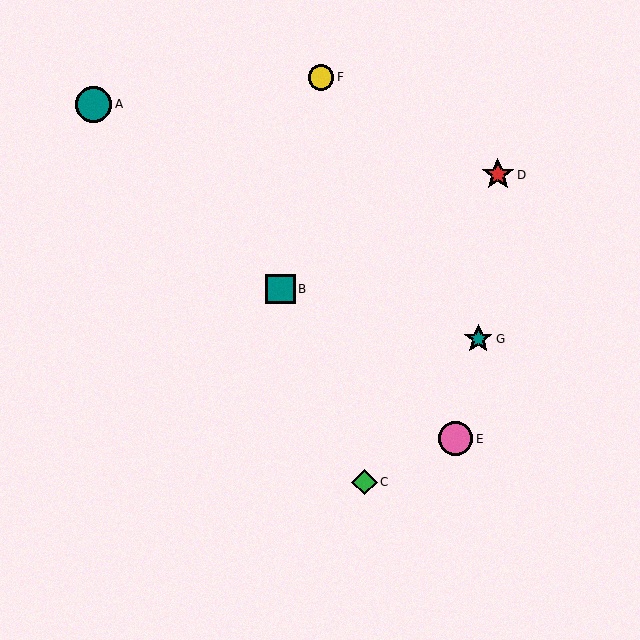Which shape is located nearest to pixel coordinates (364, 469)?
The green diamond (labeled C) at (365, 482) is nearest to that location.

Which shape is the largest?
The teal circle (labeled A) is the largest.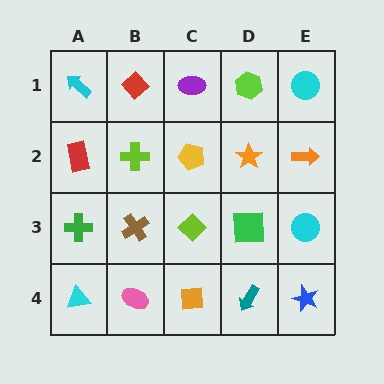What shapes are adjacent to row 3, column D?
An orange star (row 2, column D), a teal arrow (row 4, column D), a lime diamond (row 3, column C), a cyan circle (row 3, column E).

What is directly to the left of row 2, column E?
An orange star.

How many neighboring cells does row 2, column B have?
4.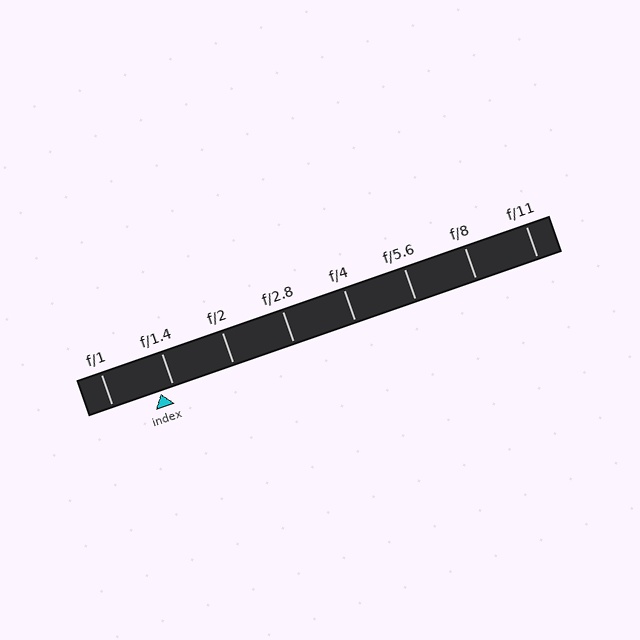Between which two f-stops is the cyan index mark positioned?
The index mark is between f/1 and f/1.4.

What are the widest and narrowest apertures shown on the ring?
The widest aperture shown is f/1 and the narrowest is f/11.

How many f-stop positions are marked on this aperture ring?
There are 8 f-stop positions marked.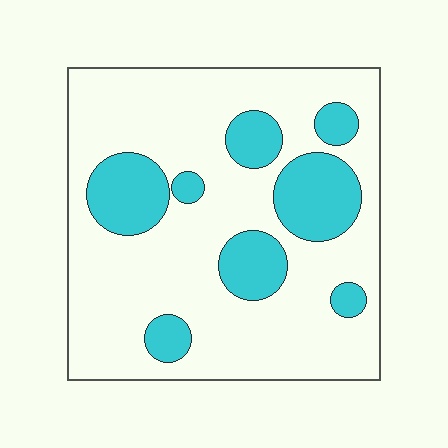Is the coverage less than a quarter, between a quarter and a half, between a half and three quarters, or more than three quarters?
Less than a quarter.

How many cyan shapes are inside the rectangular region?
8.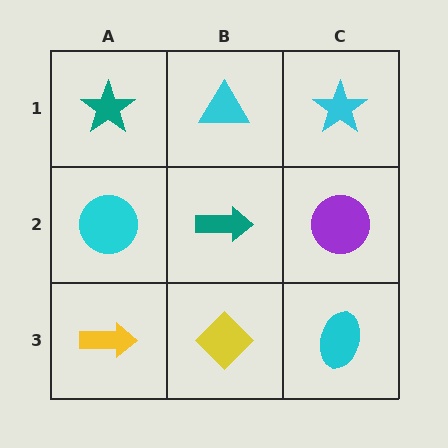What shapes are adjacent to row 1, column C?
A purple circle (row 2, column C), a cyan triangle (row 1, column B).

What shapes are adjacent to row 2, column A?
A teal star (row 1, column A), a yellow arrow (row 3, column A), a teal arrow (row 2, column B).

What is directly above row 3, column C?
A purple circle.